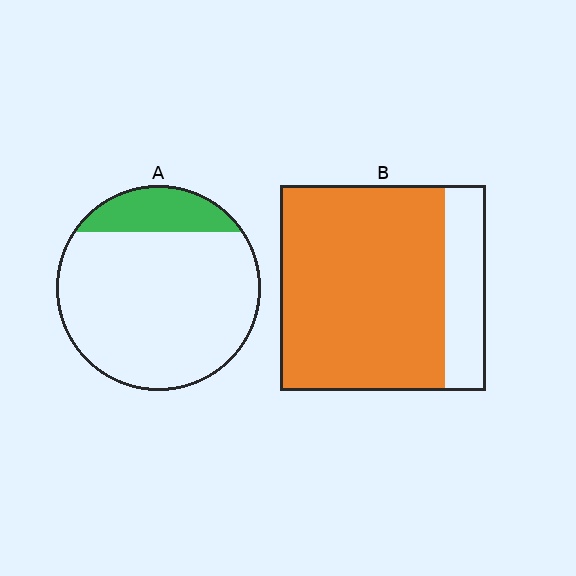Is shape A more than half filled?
No.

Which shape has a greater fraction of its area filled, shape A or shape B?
Shape B.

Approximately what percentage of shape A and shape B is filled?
A is approximately 15% and B is approximately 80%.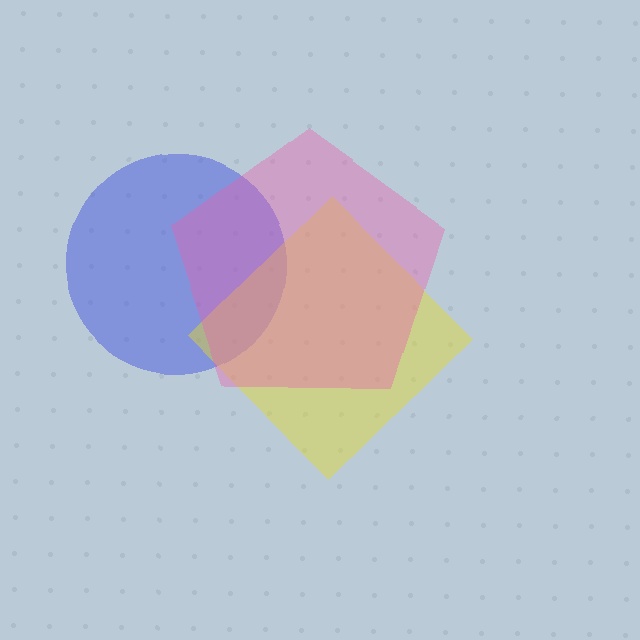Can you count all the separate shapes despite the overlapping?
Yes, there are 3 separate shapes.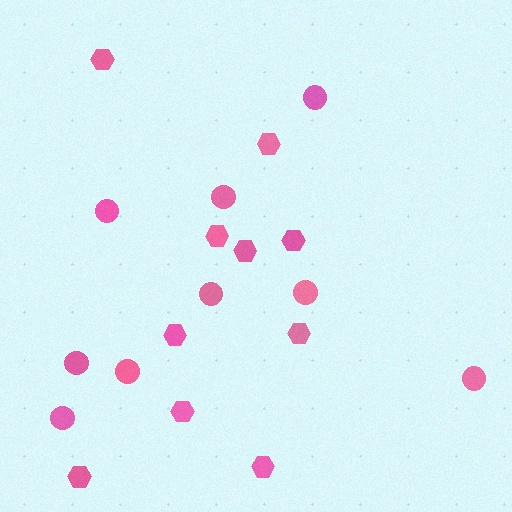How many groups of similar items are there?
There are 2 groups: one group of circles (9) and one group of hexagons (10).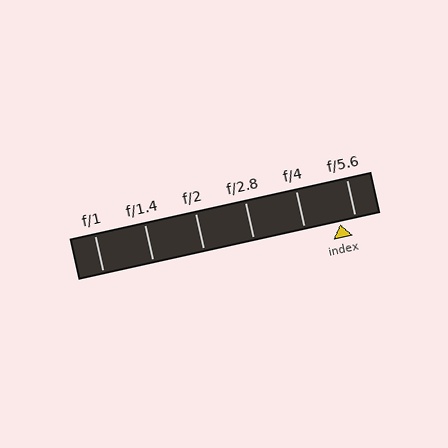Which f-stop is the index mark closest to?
The index mark is closest to f/5.6.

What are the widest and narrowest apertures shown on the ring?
The widest aperture shown is f/1 and the narrowest is f/5.6.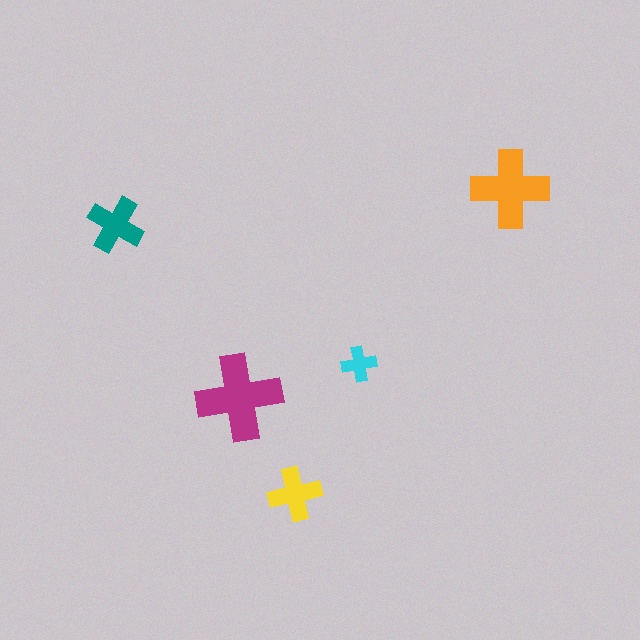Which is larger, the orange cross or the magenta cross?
The magenta one.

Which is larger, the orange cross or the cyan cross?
The orange one.